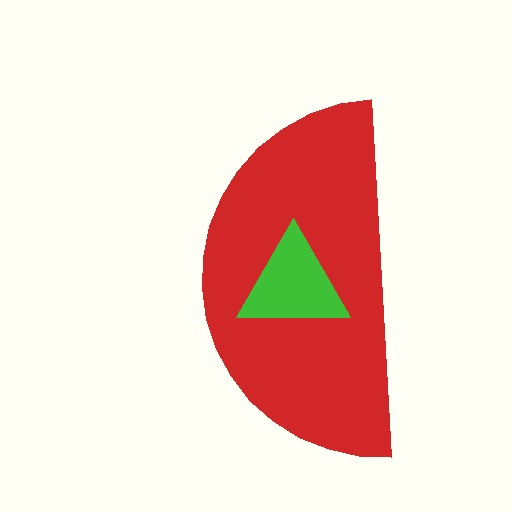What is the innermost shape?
The green triangle.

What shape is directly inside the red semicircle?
The green triangle.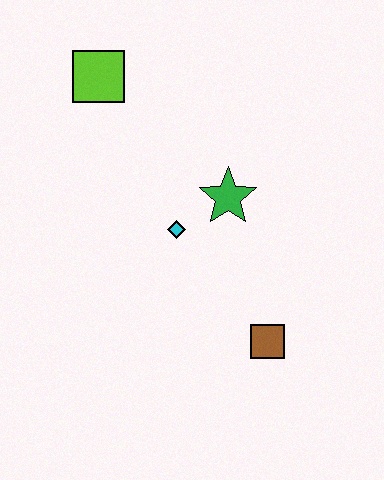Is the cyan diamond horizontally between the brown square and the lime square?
Yes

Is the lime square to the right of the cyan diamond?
No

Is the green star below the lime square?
Yes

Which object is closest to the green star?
The cyan diamond is closest to the green star.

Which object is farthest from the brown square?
The lime square is farthest from the brown square.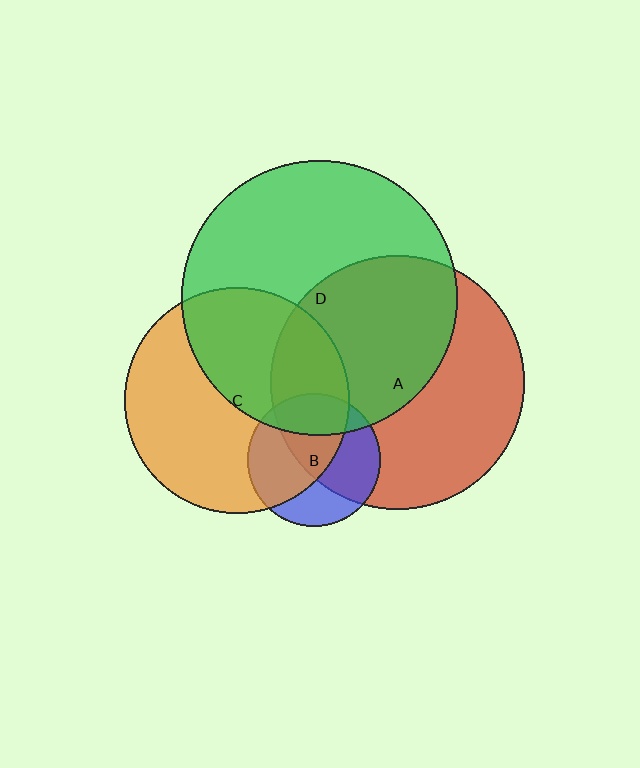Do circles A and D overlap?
Yes.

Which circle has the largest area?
Circle D (green).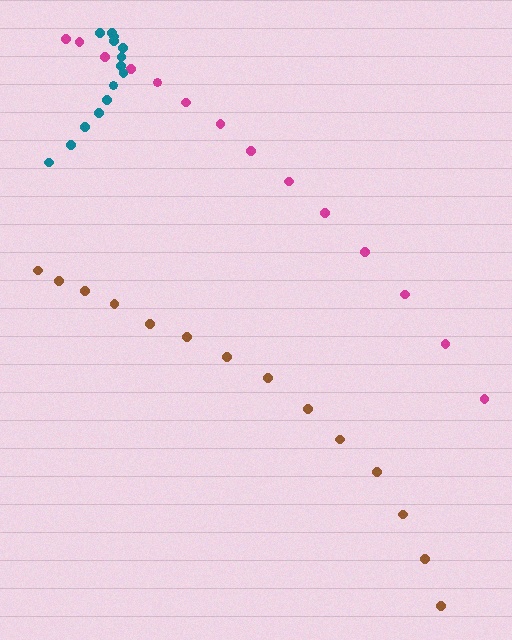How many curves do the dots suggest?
There are 3 distinct paths.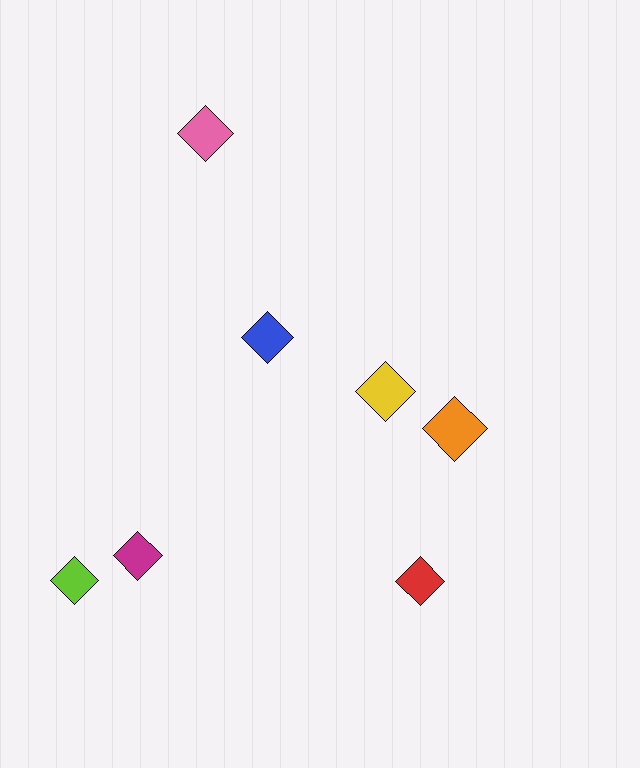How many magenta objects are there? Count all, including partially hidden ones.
There is 1 magenta object.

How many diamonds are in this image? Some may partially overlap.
There are 7 diamonds.